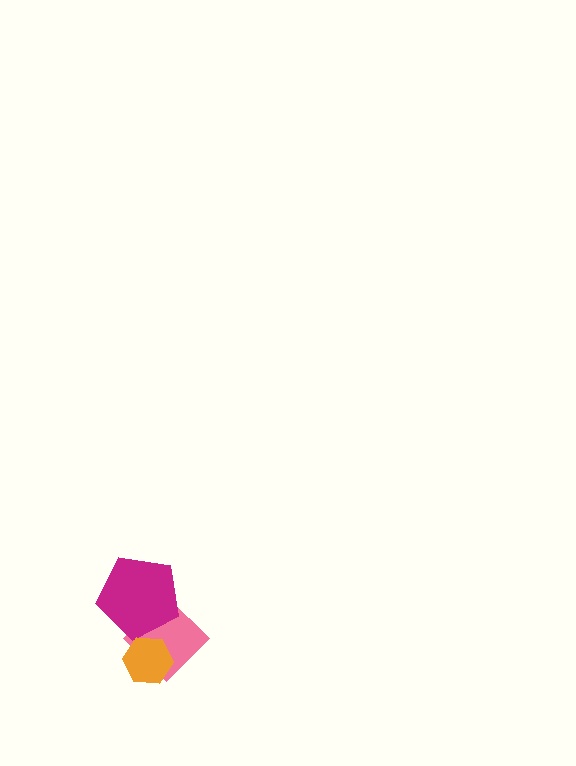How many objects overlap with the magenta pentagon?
1 object overlaps with the magenta pentagon.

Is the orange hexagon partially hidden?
No, no other shape covers it.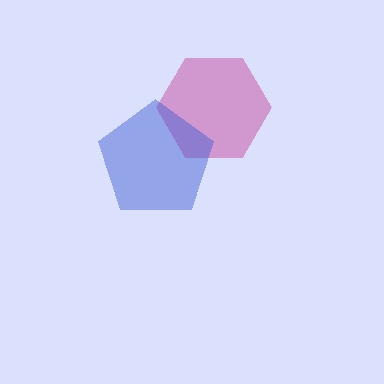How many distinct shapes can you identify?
There are 2 distinct shapes: a magenta hexagon, a blue pentagon.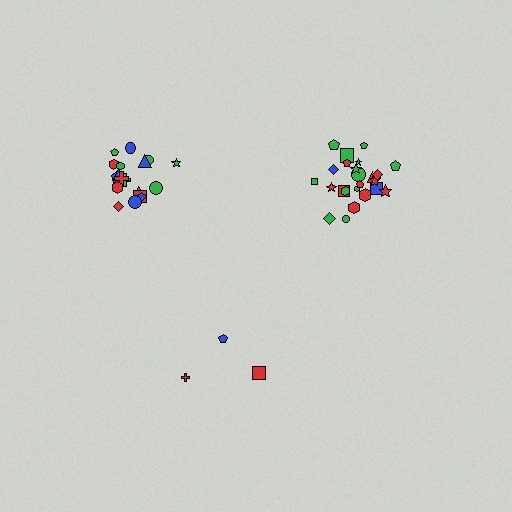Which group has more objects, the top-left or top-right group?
The top-right group.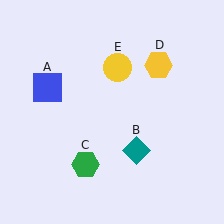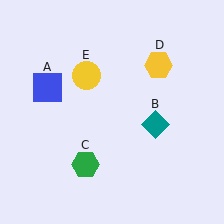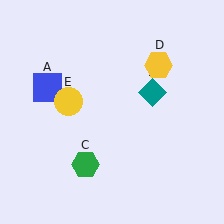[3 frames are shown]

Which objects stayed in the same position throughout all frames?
Blue square (object A) and green hexagon (object C) and yellow hexagon (object D) remained stationary.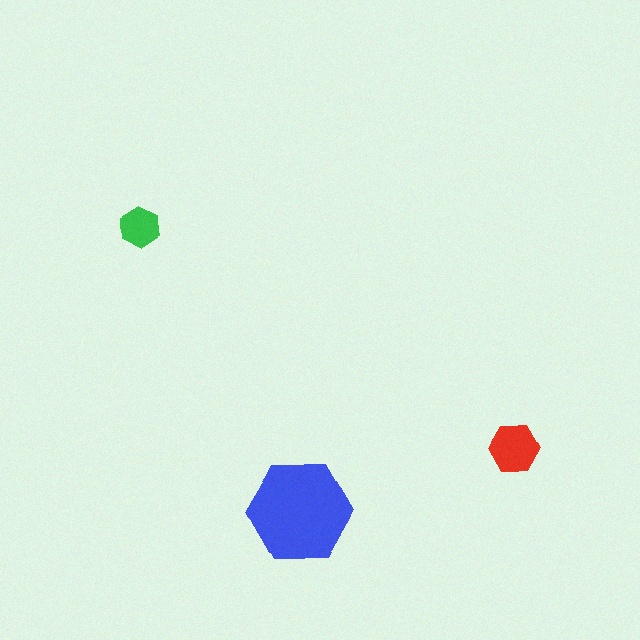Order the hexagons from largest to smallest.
the blue one, the red one, the green one.